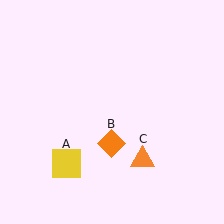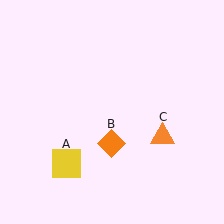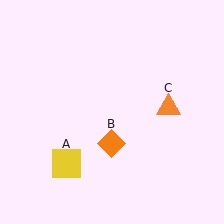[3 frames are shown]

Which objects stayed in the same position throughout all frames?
Yellow square (object A) and orange diamond (object B) remained stationary.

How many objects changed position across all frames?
1 object changed position: orange triangle (object C).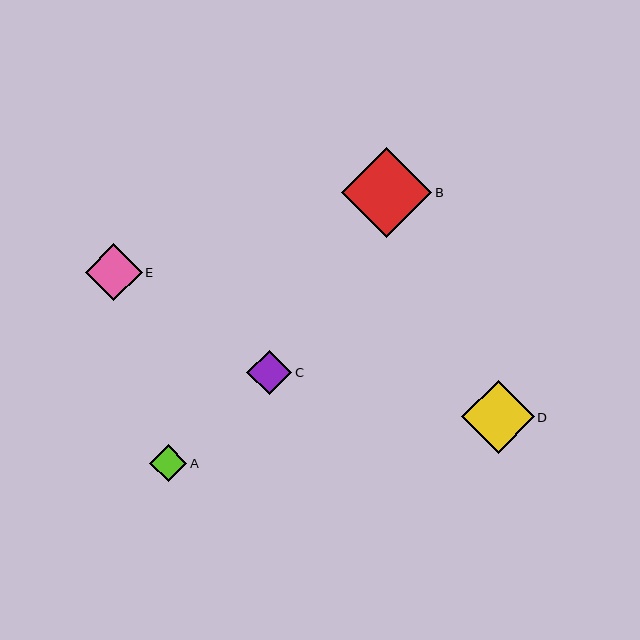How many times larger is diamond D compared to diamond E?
Diamond D is approximately 1.3 times the size of diamond E.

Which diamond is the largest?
Diamond B is the largest with a size of approximately 90 pixels.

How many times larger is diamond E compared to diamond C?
Diamond E is approximately 1.3 times the size of diamond C.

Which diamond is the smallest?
Diamond A is the smallest with a size of approximately 37 pixels.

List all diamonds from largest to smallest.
From largest to smallest: B, D, E, C, A.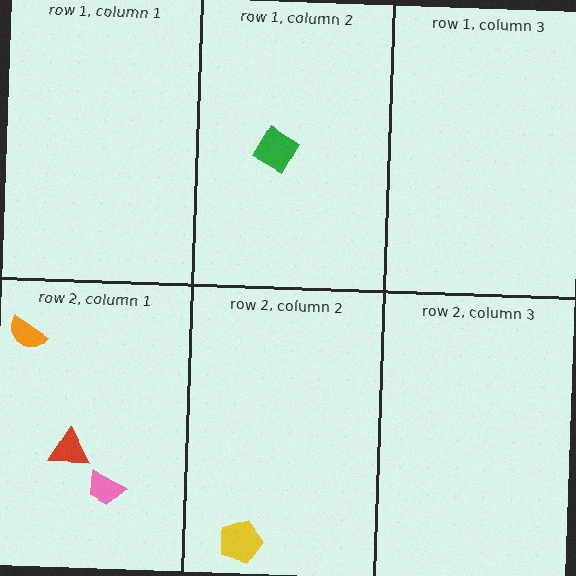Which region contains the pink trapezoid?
The row 2, column 1 region.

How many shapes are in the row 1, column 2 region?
1.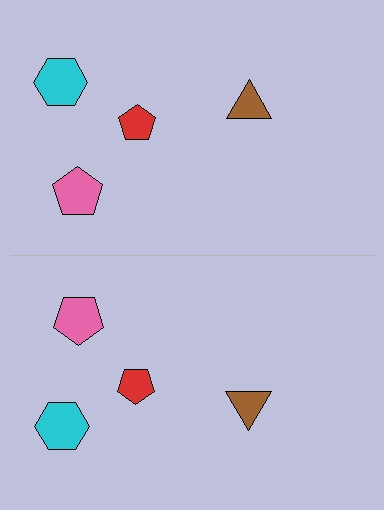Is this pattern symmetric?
Yes, this pattern has bilateral (reflection) symmetry.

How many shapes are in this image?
There are 8 shapes in this image.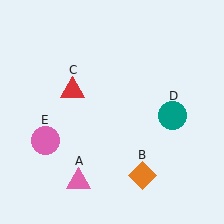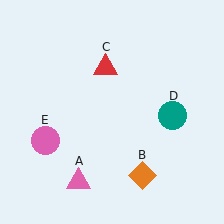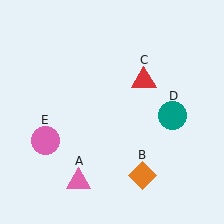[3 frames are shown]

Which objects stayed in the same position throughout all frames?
Pink triangle (object A) and orange diamond (object B) and teal circle (object D) and pink circle (object E) remained stationary.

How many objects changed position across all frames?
1 object changed position: red triangle (object C).